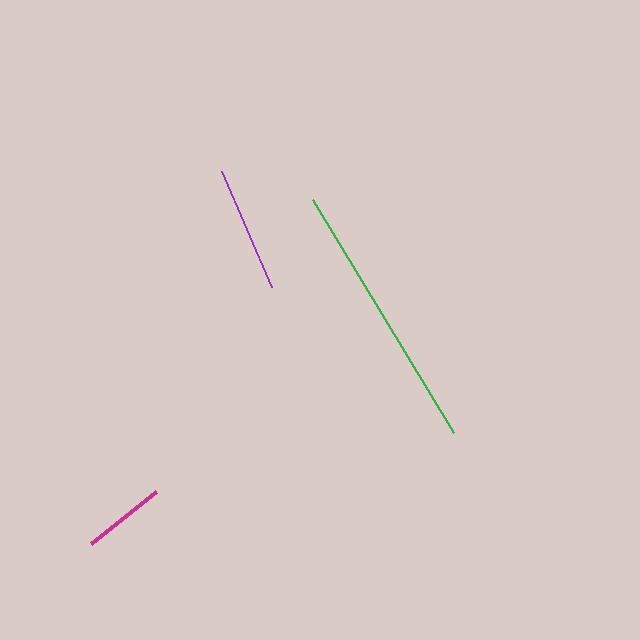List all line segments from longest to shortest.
From longest to shortest: green, purple, magenta.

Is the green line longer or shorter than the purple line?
The green line is longer than the purple line.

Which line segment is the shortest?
The magenta line is the shortest at approximately 83 pixels.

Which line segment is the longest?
The green line is the longest at approximately 273 pixels.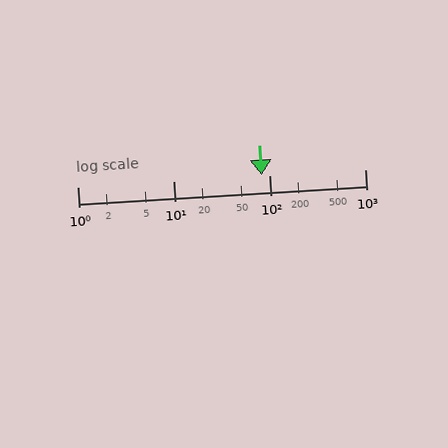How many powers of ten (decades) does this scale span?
The scale spans 3 decades, from 1 to 1000.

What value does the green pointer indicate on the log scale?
The pointer indicates approximately 84.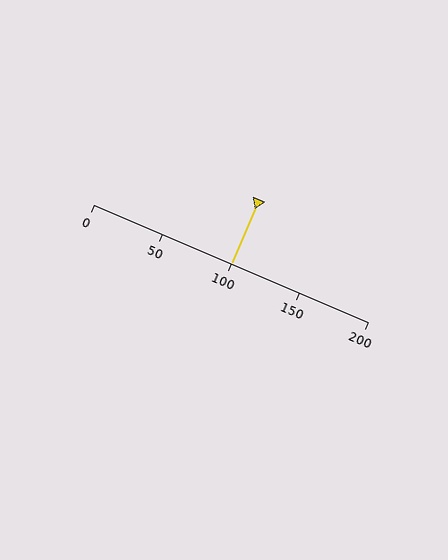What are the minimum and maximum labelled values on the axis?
The axis runs from 0 to 200.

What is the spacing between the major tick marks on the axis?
The major ticks are spaced 50 apart.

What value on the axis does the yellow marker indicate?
The marker indicates approximately 100.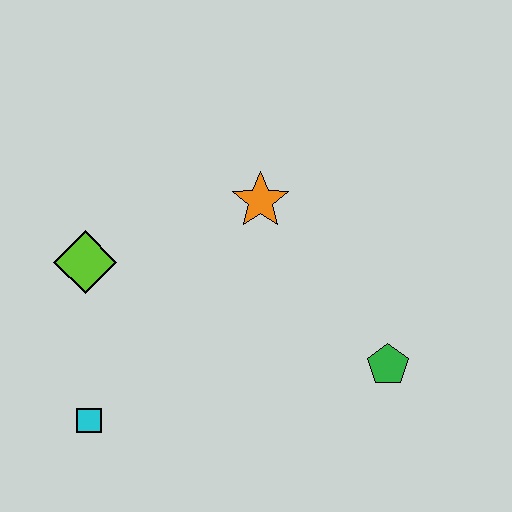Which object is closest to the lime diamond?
The cyan square is closest to the lime diamond.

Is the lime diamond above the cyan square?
Yes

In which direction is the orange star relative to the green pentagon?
The orange star is above the green pentagon.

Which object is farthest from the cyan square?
The green pentagon is farthest from the cyan square.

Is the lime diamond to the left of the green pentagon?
Yes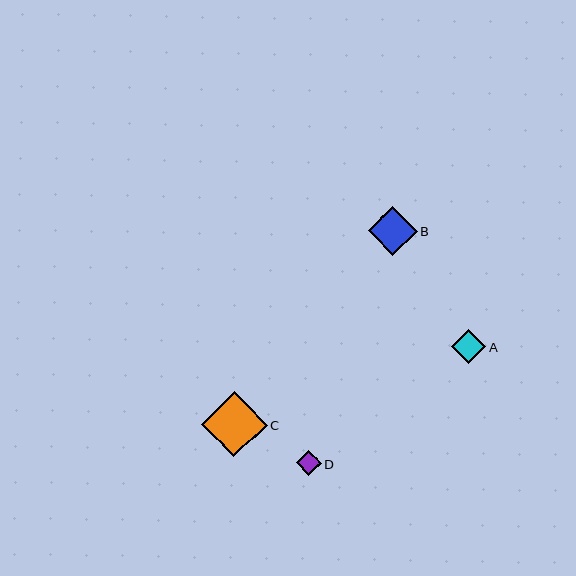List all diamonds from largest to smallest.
From largest to smallest: C, B, A, D.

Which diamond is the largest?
Diamond C is the largest with a size of approximately 65 pixels.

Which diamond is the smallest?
Diamond D is the smallest with a size of approximately 25 pixels.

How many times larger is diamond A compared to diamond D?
Diamond A is approximately 1.4 times the size of diamond D.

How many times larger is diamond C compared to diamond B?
Diamond C is approximately 1.3 times the size of diamond B.